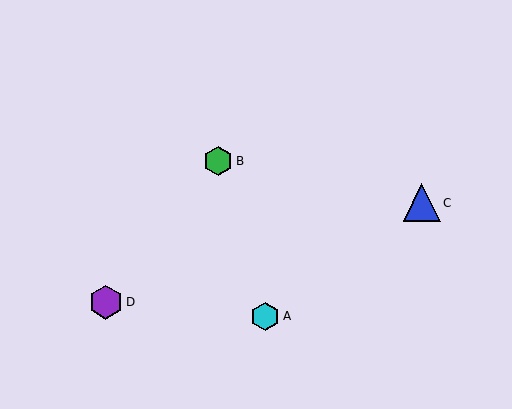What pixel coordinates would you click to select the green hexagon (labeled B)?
Click at (218, 161) to select the green hexagon B.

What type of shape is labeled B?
Shape B is a green hexagon.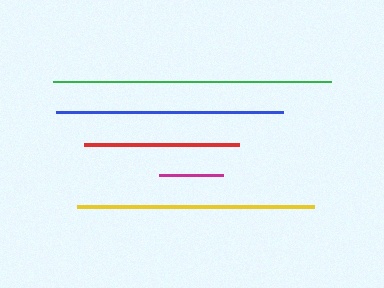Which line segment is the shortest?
The magenta line is the shortest at approximately 64 pixels.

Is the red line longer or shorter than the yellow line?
The yellow line is longer than the red line.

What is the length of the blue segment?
The blue segment is approximately 228 pixels long.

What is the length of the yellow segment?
The yellow segment is approximately 238 pixels long.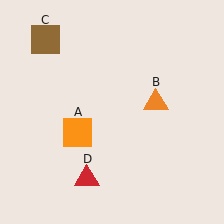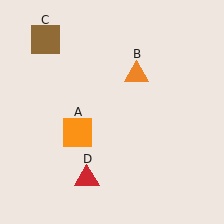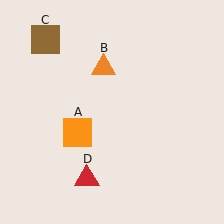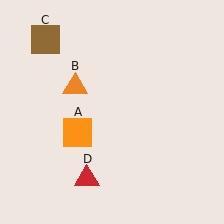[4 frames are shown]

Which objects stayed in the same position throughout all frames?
Orange square (object A) and brown square (object C) and red triangle (object D) remained stationary.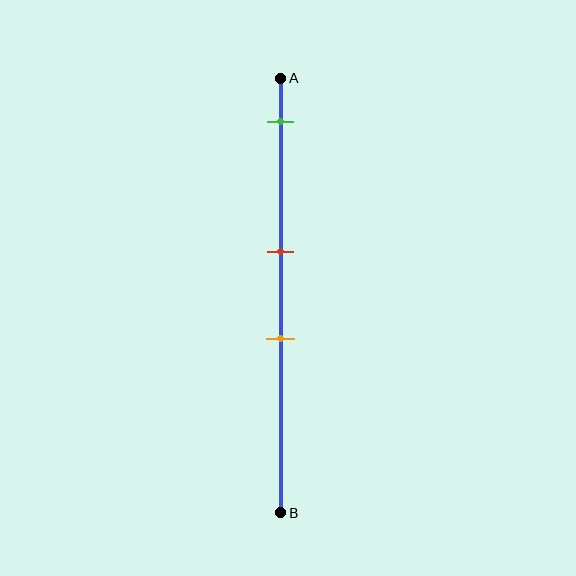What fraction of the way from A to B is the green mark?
The green mark is approximately 10% (0.1) of the way from A to B.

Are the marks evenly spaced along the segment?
No, the marks are not evenly spaced.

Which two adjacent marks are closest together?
The red and orange marks are the closest adjacent pair.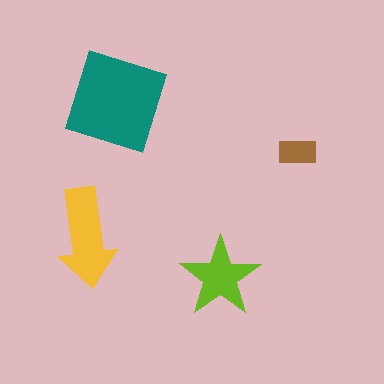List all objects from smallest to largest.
The brown rectangle, the lime star, the yellow arrow, the teal diamond.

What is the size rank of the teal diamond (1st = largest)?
1st.